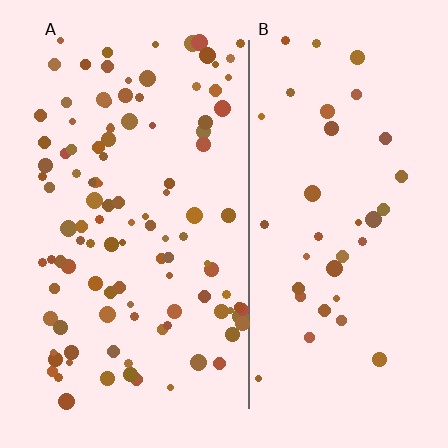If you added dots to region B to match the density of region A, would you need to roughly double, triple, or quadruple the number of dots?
Approximately triple.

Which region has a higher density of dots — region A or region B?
A (the left).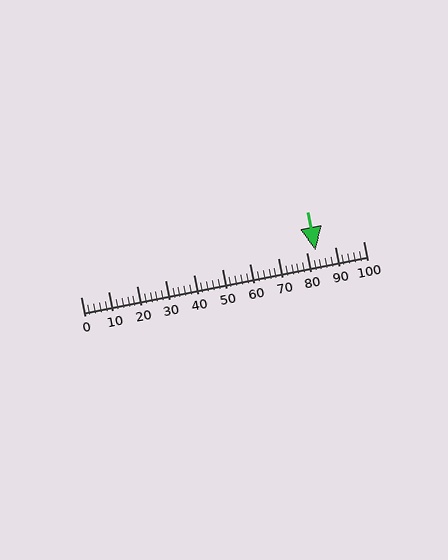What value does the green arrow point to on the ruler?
The green arrow points to approximately 83.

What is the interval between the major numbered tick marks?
The major tick marks are spaced 10 units apart.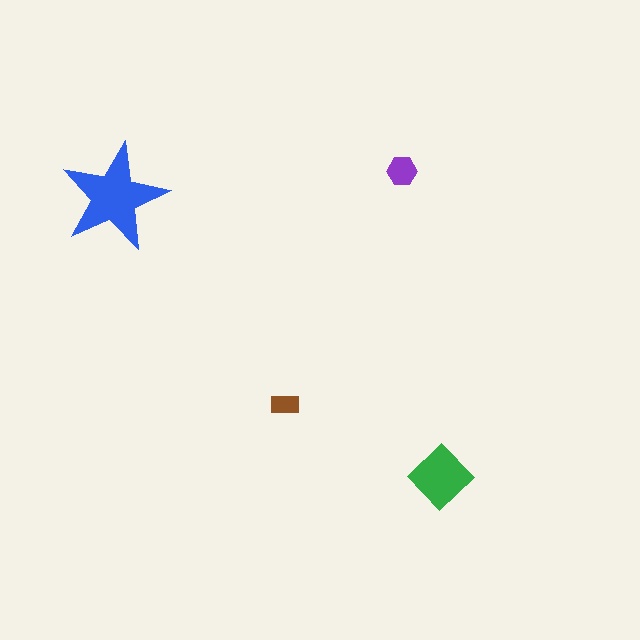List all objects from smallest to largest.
The brown rectangle, the purple hexagon, the green diamond, the blue star.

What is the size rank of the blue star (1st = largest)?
1st.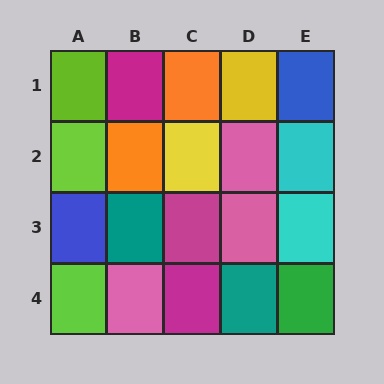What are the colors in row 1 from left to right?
Lime, magenta, orange, yellow, blue.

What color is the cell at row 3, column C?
Magenta.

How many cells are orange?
2 cells are orange.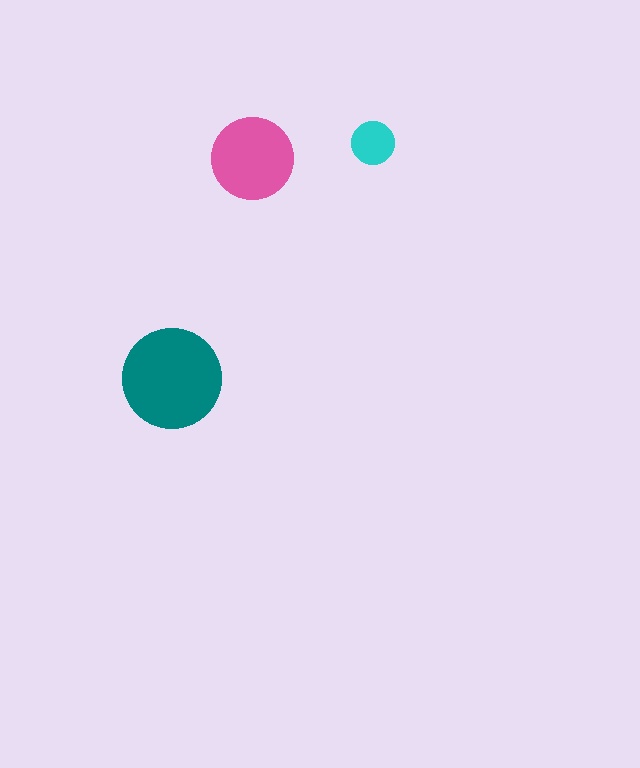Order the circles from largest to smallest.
the teal one, the pink one, the cyan one.